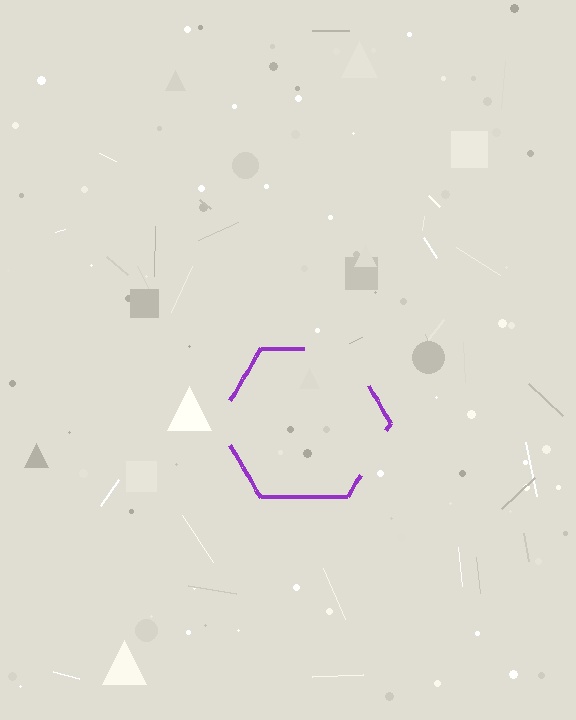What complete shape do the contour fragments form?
The contour fragments form a hexagon.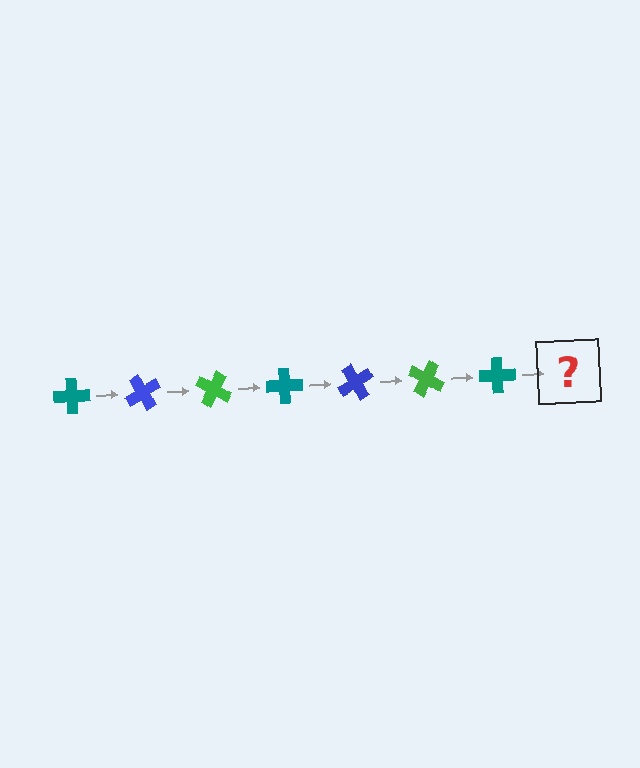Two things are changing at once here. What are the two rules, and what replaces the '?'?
The two rules are that it rotates 60 degrees each step and the color cycles through teal, blue, and green. The '?' should be a blue cross, rotated 420 degrees from the start.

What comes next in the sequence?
The next element should be a blue cross, rotated 420 degrees from the start.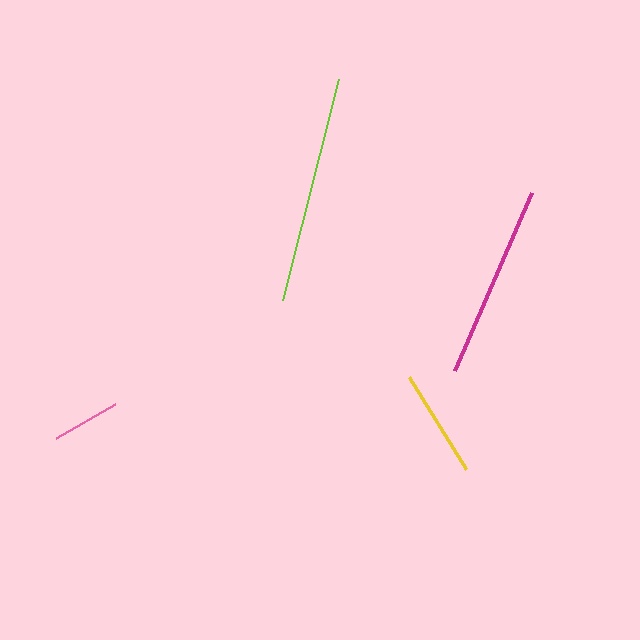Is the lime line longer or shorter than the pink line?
The lime line is longer than the pink line.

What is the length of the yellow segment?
The yellow segment is approximately 108 pixels long.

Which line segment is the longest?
The lime line is the longest at approximately 228 pixels.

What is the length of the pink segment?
The pink segment is approximately 68 pixels long.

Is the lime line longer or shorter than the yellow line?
The lime line is longer than the yellow line.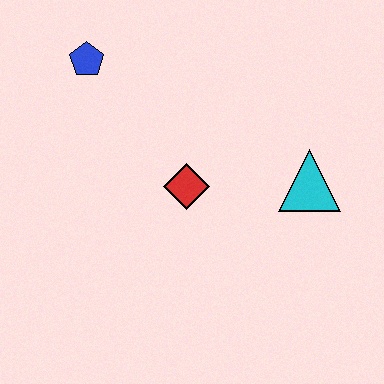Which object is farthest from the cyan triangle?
The blue pentagon is farthest from the cyan triangle.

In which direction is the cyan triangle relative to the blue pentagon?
The cyan triangle is to the right of the blue pentagon.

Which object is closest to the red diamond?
The cyan triangle is closest to the red diamond.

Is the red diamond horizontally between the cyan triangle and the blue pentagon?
Yes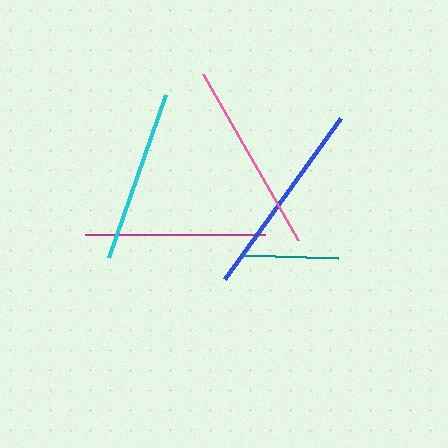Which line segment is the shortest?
The teal line is the shortest at approximately 96 pixels.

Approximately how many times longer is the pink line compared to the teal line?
The pink line is approximately 2.0 times the length of the teal line.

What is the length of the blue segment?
The blue segment is approximately 198 pixels long.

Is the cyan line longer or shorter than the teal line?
The cyan line is longer than the teal line.